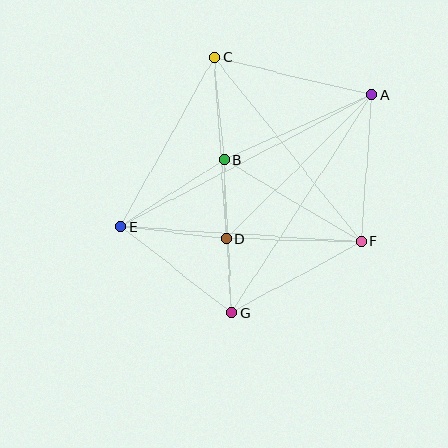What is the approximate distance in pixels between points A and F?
The distance between A and F is approximately 147 pixels.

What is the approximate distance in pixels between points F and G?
The distance between F and G is approximately 147 pixels.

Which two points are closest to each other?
Points D and G are closest to each other.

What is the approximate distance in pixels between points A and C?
The distance between A and C is approximately 162 pixels.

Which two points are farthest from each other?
Points A and E are farthest from each other.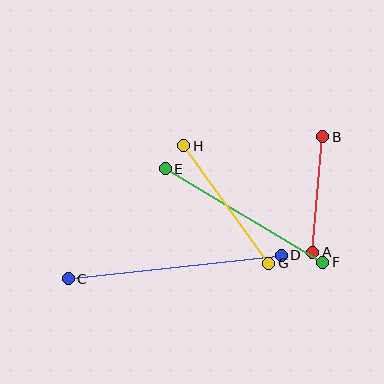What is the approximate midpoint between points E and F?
The midpoint is at approximately (244, 215) pixels.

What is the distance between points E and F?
The distance is approximately 183 pixels.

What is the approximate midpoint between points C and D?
The midpoint is at approximately (175, 267) pixels.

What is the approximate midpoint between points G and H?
The midpoint is at approximately (226, 204) pixels.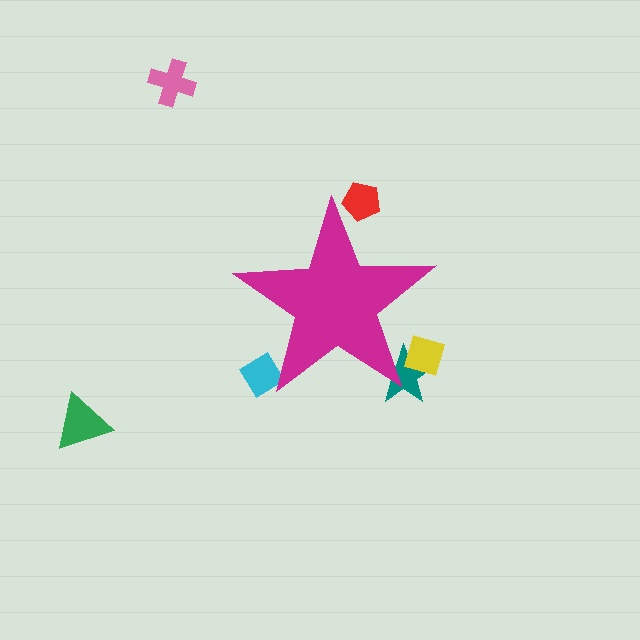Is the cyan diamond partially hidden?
Yes, the cyan diamond is partially hidden behind the magenta star.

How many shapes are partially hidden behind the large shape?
4 shapes are partially hidden.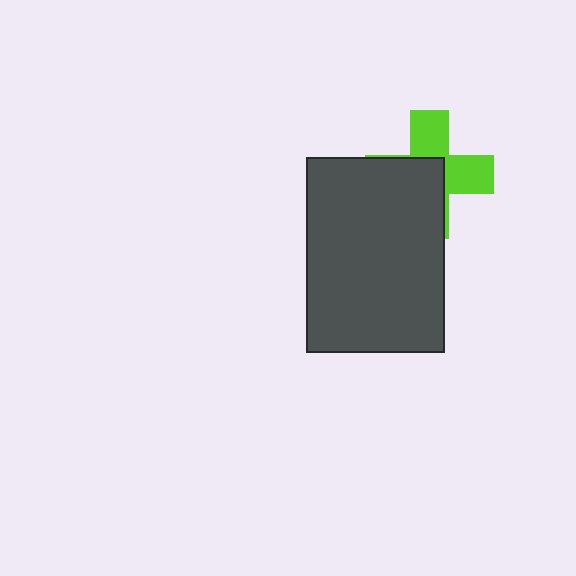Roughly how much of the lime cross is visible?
About half of it is visible (roughly 47%).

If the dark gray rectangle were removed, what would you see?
You would see the complete lime cross.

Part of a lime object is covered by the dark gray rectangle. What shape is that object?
It is a cross.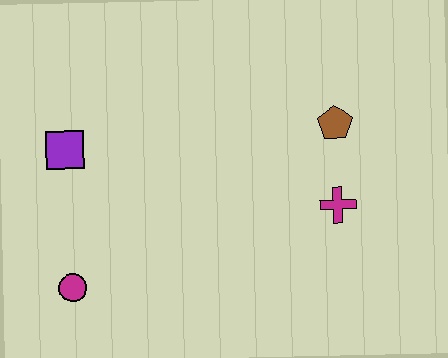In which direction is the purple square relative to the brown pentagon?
The purple square is to the left of the brown pentagon.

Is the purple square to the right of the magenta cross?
No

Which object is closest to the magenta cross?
The brown pentagon is closest to the magenta cross.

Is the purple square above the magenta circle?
Yes